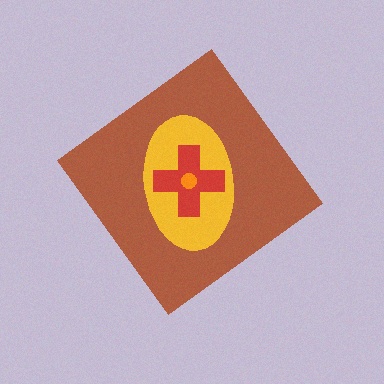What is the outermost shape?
The brown diamond.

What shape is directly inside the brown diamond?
The yellow ellipse.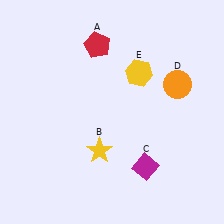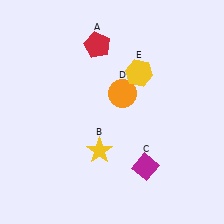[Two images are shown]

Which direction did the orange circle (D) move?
The orange circle (D) moved left.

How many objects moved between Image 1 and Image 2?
1 object moved between the two images.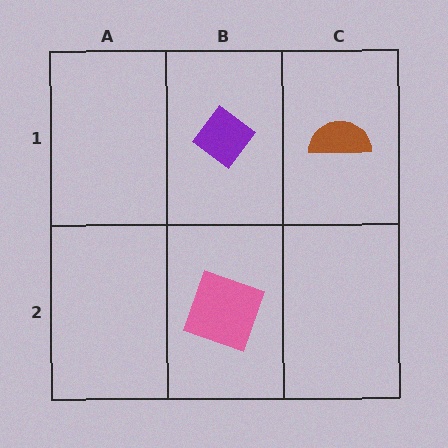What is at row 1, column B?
A purple diamond.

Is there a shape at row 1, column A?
No, that cell is empty.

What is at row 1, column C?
A brown semicircle.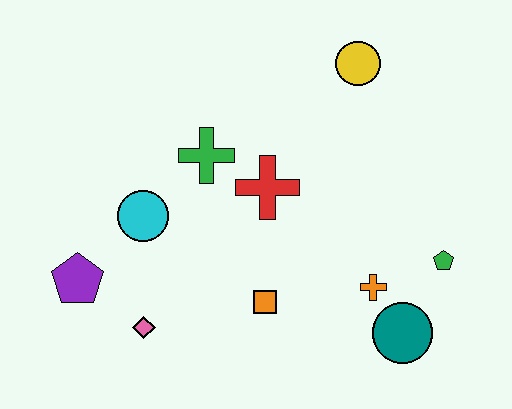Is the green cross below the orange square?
No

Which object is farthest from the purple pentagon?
The green pentagon is farthest from the purple pentagon.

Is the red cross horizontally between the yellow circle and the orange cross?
No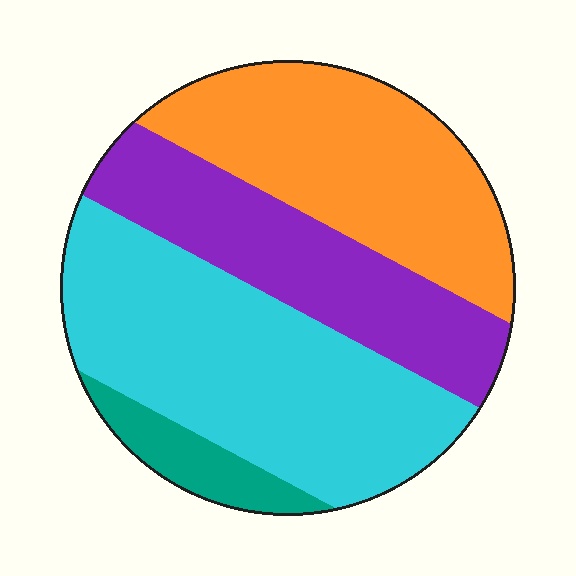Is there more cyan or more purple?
Cyan.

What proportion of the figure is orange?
Orange takes up between a quarter and a half of the figure.